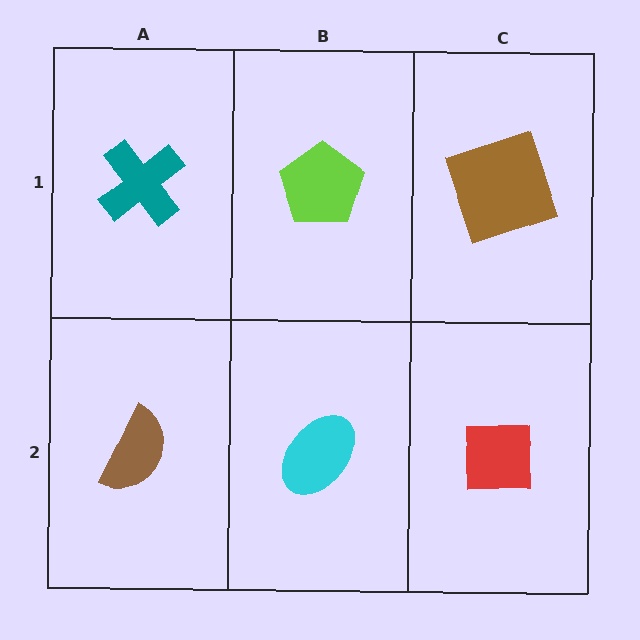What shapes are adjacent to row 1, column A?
A brown semicircle (row 2, column A), a lime pentagon (row 1, column B).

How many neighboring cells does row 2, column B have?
3.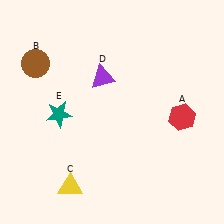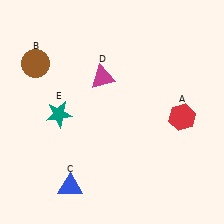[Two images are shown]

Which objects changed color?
C changed from yellow to blue. D changed from purple to magenta.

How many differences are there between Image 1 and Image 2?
There are 2 differences between the two images.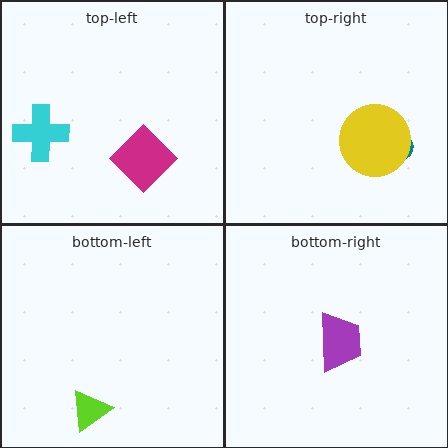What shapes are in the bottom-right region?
The purple trapezoid.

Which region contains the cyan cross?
The top-left region.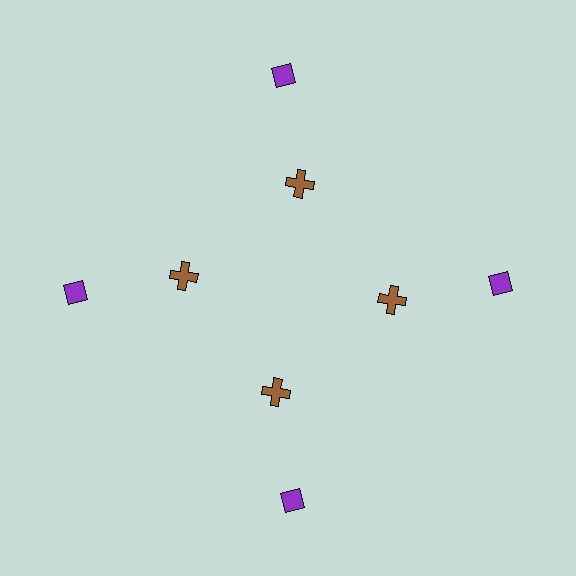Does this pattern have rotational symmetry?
Yes, this pattern has 4-fold rotational symmetry. It looks the same after rotating 90 degrees around the center.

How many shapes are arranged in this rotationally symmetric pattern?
There are 8 shapes, arranged in 4 groups of 2.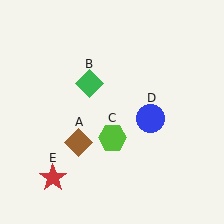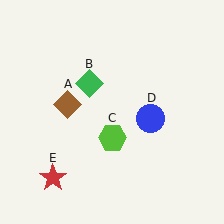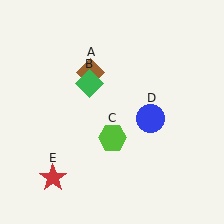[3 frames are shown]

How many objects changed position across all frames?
1 object changed position: brown diamond (object A).